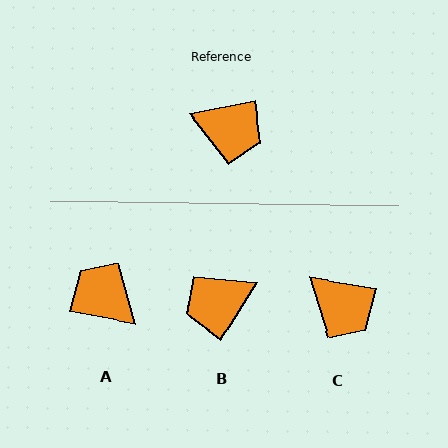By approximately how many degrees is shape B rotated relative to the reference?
Approximately 134 degrees clockwise.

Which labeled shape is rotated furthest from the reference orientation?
A, about 158 degrees away.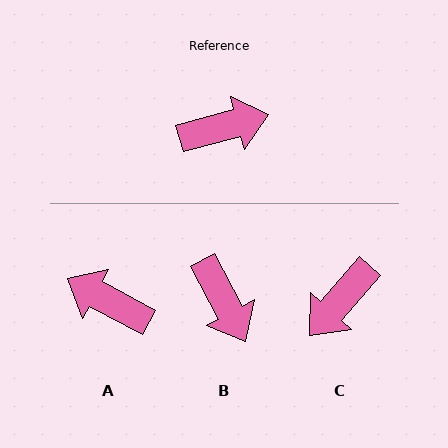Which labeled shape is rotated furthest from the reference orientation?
C, about 146 degrees away.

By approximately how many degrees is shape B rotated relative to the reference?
Approximately 77 degrees clockwise.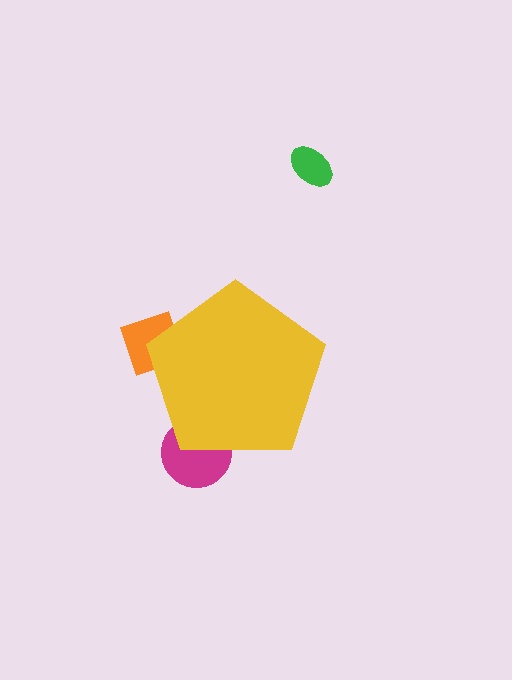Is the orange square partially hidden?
Yes, the orange square is partially hidden behind the yellow pentagon.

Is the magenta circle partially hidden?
Yes, the magenta circle is partially hidden behind the yellow pentagon.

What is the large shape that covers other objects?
A yellow pentagon.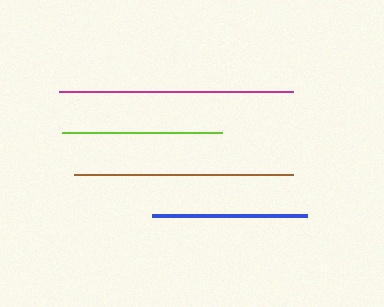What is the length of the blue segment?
The blue segment is approximately 155 pixels long.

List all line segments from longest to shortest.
From longest to shortest: magenta, brown, lime, blue.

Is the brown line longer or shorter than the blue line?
The brown line is longer than the blue line.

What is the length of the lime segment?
The lime segment is approximately 160 pixels long.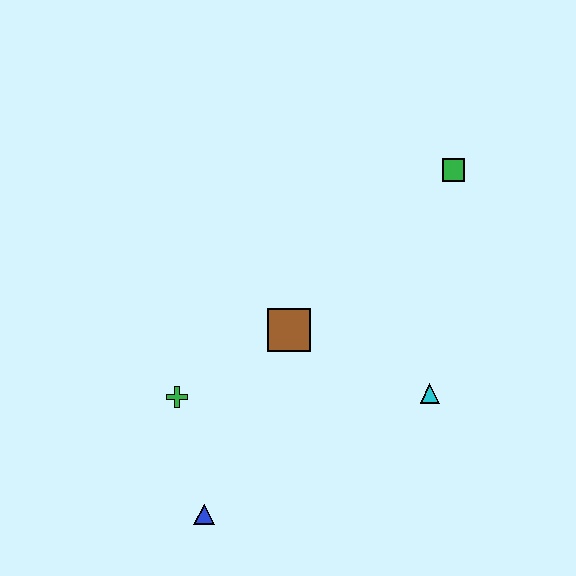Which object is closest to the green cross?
The blue triangle is closest to the green cross.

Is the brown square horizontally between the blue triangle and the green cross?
No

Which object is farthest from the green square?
The blue triangle is farthest from the green square.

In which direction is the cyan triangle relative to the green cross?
The cyan triangle is to the right of the green cross.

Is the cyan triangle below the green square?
Yes